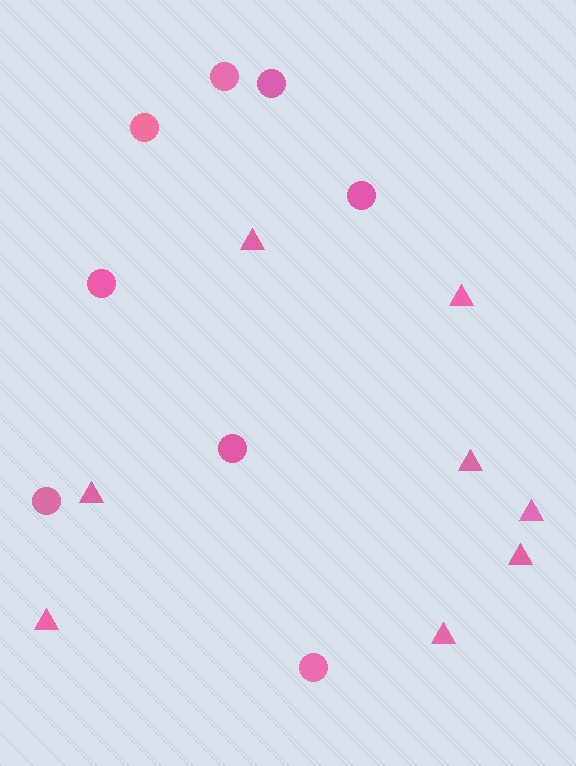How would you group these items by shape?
There are 2 groups: one group of circles (8) and one group of triangles (8).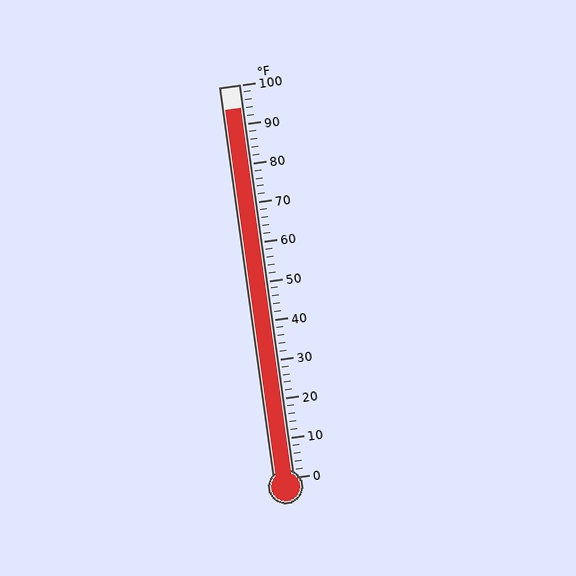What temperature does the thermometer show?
The thermometer shows approximately 94°F.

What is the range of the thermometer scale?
The thermometer scale ranges from 0°F to 100°F.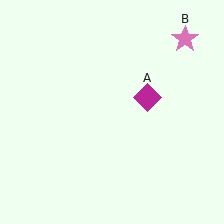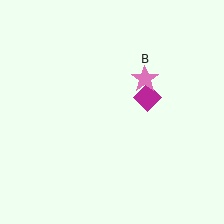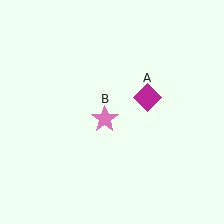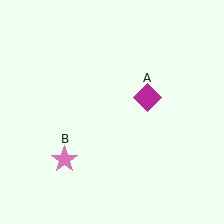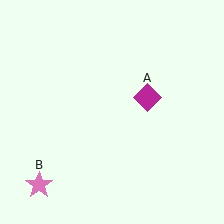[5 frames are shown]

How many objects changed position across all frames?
1 object changed position: pink star (object B).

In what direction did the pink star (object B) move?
The pink star (object B) moved down and to the left.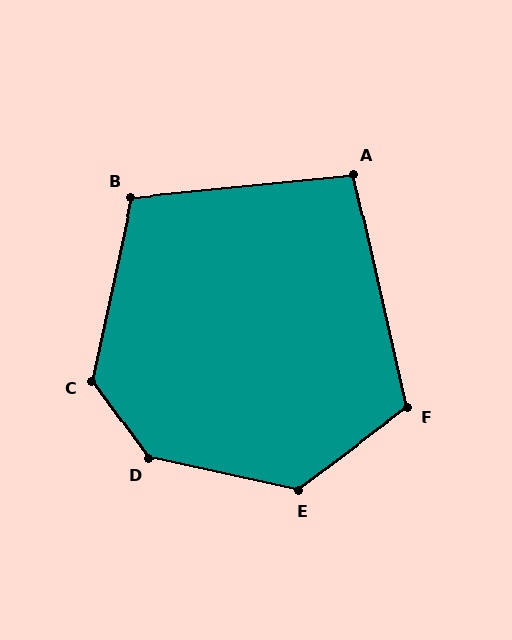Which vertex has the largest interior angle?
D, at approximately 138 degrees.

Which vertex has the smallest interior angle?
A, at approximately 97 degrees.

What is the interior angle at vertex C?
Approximately 132 degrees (obtuse).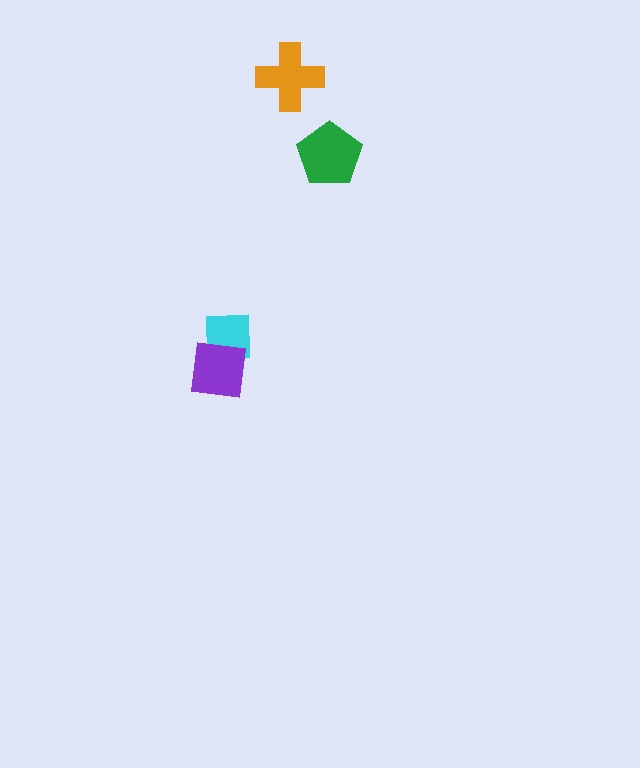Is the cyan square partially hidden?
Yes, it is partially covered by another shape.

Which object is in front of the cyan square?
The purple square is in front of the cyan square.